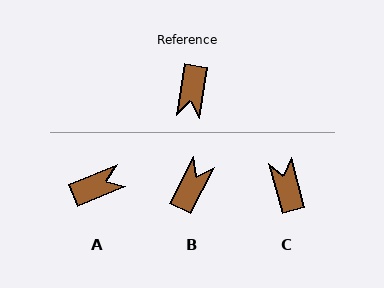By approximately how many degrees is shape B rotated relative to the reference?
Approximately 162 degrees counter-clockwise.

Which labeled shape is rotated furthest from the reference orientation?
B, about 162 degrees away.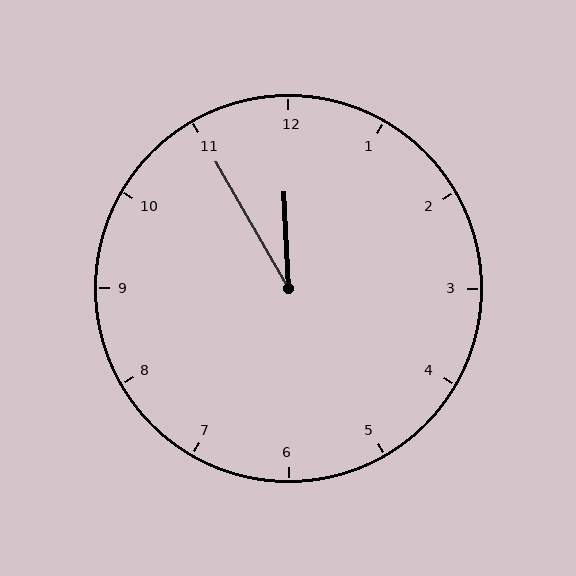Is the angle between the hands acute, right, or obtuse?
It is acute.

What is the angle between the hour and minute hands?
Approximately 28 degrees.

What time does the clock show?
11:55.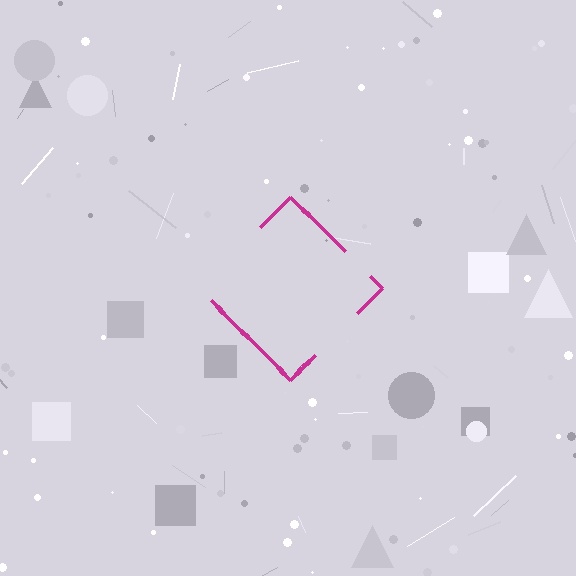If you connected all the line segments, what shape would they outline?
They would outline a diamond.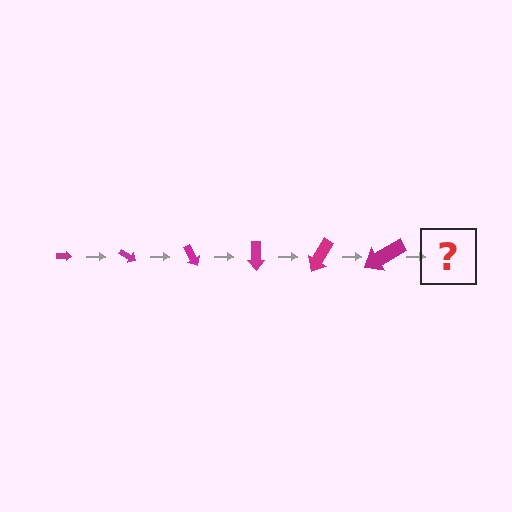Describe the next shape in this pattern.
It should be an arrow, larger than the previous one and rotated 180 degrees from the start.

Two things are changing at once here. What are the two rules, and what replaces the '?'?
The two rules are that the arrow grows larger each step and it rotates 30 degrees each step. The '?' should be an arrow, larger than the previous one and rotated 180 degrees from the start.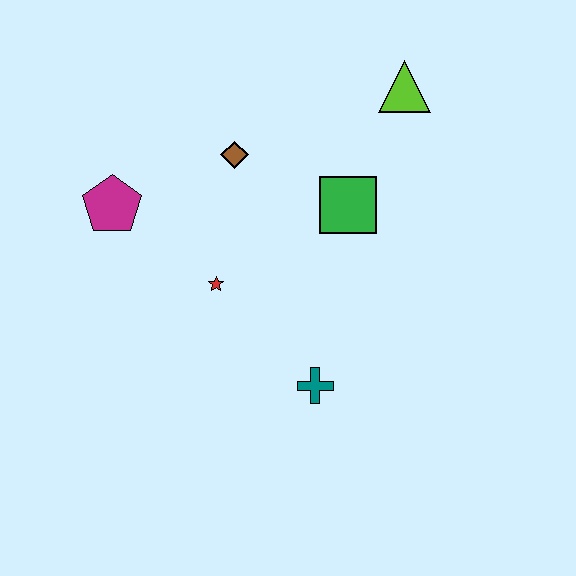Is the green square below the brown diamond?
Yes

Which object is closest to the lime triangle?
The green square is closest to the lime triangle.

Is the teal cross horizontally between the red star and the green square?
Yes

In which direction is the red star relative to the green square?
The red star is to the left of the green square.